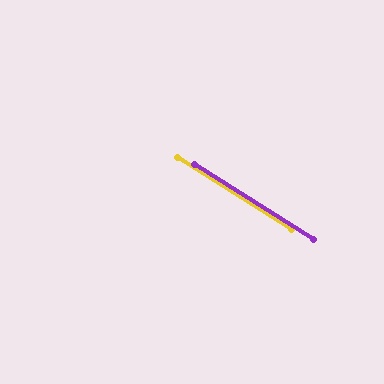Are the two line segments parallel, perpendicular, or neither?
Parallel — their directions differ by only 0.0°.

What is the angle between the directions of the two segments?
Approximately 0 degrees.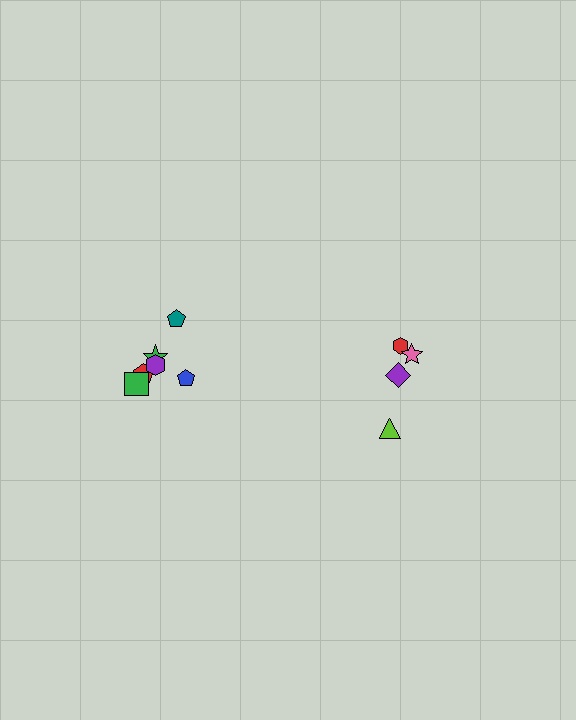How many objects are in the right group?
There are 4 objects.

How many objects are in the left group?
There are 6 objects.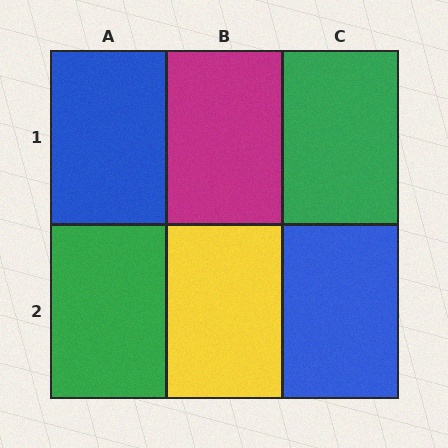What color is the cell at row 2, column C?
Blue.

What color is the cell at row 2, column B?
Yellow.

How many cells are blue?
2 cells are blue.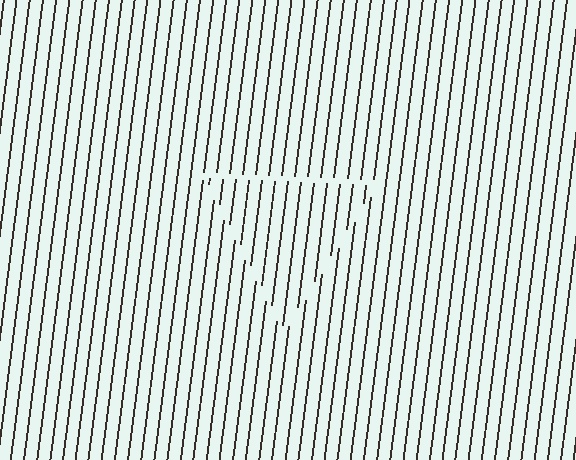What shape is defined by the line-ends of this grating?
An illusory triangle. The interior of the shape contains the same grating, shifted by half a period — the contour is defined by the phase discontinuity where line-ends from the inner and outer gratings abut.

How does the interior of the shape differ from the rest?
The interior of the shape contains the same grating, shifted by half a period — the contour is defined by the phase discontinuity where line-ends from the inner and outer gratings abut.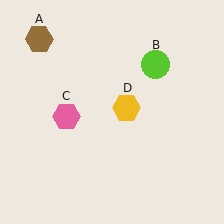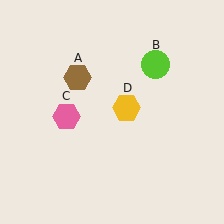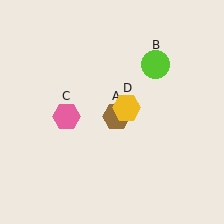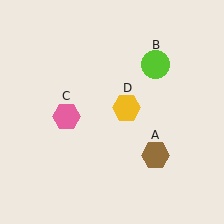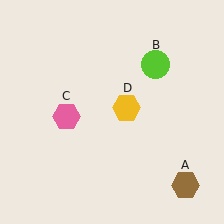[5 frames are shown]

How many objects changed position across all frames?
1 object changed position: brown hexagon (object A).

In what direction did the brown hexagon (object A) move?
The brown hexagon (object A) moved down and to the right.